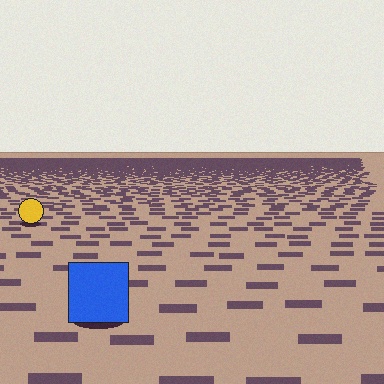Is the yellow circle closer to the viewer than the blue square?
No. The blue square is closer — you can tell from the texture gradient: the ground texture is coarser near it.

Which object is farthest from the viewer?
The yellow circle is farthest from the viewer. It appears smaller and the ground texture around it is denser.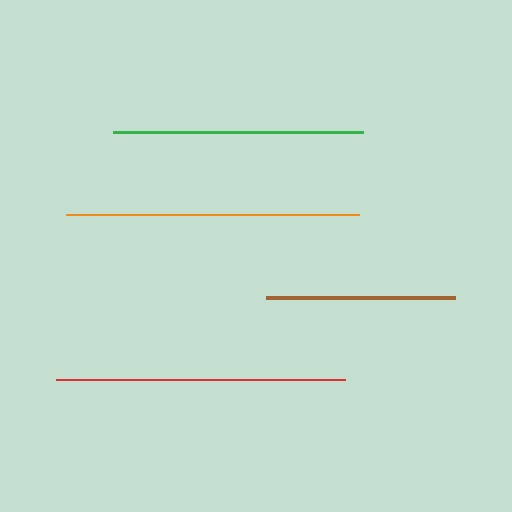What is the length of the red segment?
The red segment is approximately 289 pixels long.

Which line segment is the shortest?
The brown line is the shortest at approximately 190 pixels.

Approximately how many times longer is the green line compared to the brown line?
The green line is approximately 1.3 times the length of the brown line.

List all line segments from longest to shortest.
From longest to shortest: orange, red, green, brown.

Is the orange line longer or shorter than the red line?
The orange line is longer than the red line.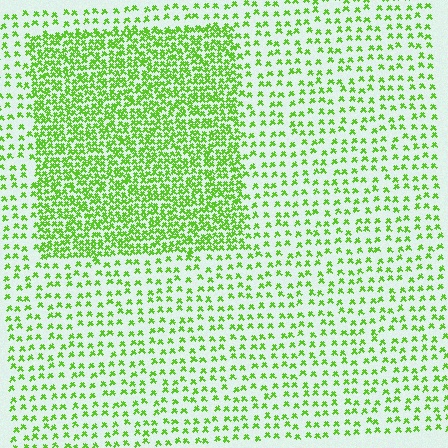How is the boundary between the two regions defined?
The boundary is defined by a change in element density (approximately 2.5x ratio). All elements are the same color, size, and shape.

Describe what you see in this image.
The image contains small lime elements arranged at two different densities. A rectangle-shaped region is visible where the elements are more densely packed than the surrounding area.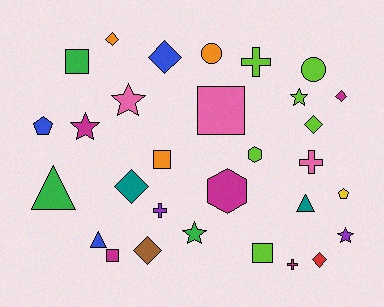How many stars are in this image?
There are 5 stars.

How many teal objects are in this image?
There are 2 teal objects.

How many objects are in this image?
There are 30 objects.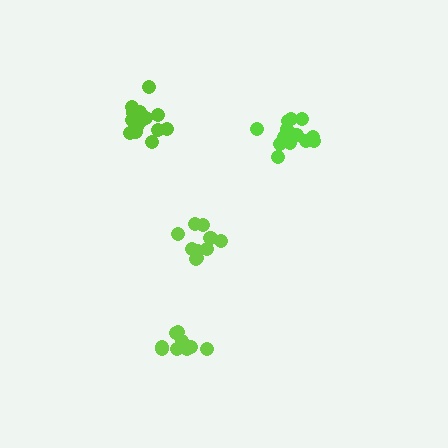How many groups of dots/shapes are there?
There are 4 groups.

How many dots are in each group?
Group 1: 10 dots, Group 2: 13 dots, Group 3: 9 dots, Group 4: 14 dots (46 total).